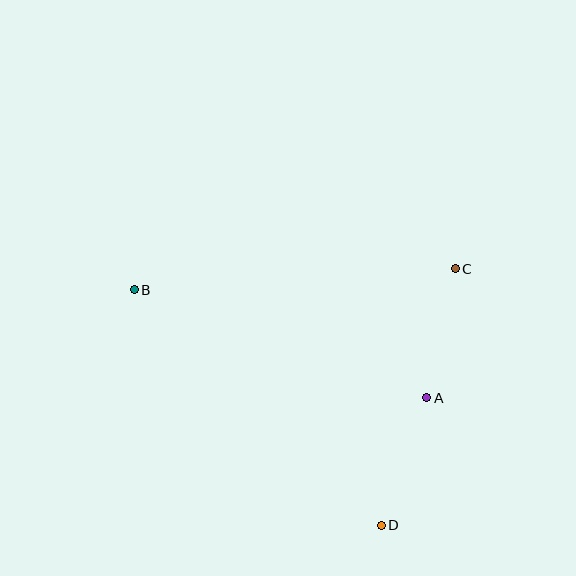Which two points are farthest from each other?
Points B and D are farthest from each other.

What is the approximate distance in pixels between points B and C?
The distance between B and C is approximately 322 pixels.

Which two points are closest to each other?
Points A and C are closest to each other.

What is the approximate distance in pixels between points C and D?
The distance between C and D is approximately 267 pixels.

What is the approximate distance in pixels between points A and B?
The distance between A and B is approximately 312 pixels.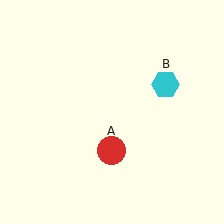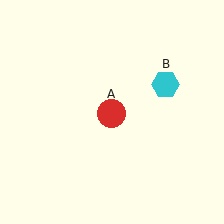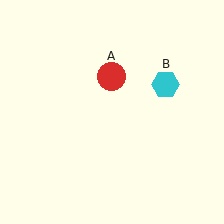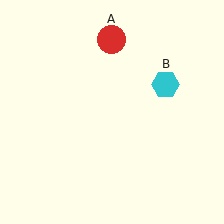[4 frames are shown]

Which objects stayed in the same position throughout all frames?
Cyan hexagon (object B) remained stationary.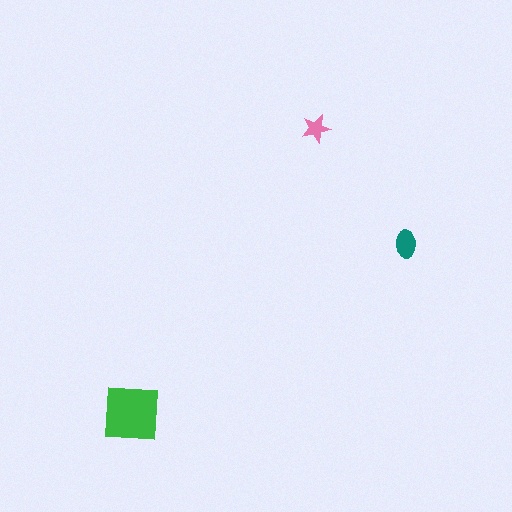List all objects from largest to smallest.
The green square, the teal ellipse, the pink star.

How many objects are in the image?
There are 3 objects in the image.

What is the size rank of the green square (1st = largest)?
1st.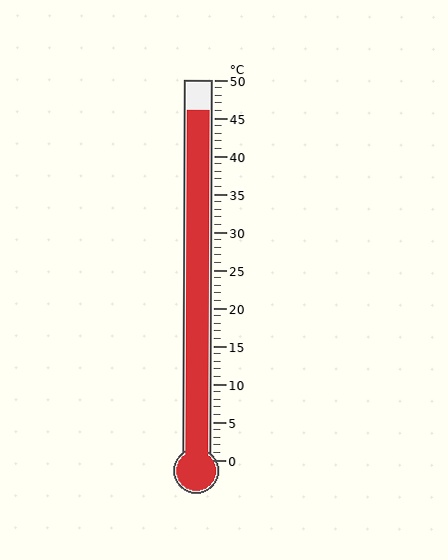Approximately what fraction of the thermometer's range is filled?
The thermometer is filled to approximately 90% of its range.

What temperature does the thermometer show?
The thermometer shows approximately 46°C.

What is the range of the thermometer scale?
The thermometer scale ranges from 0°C to 50°C.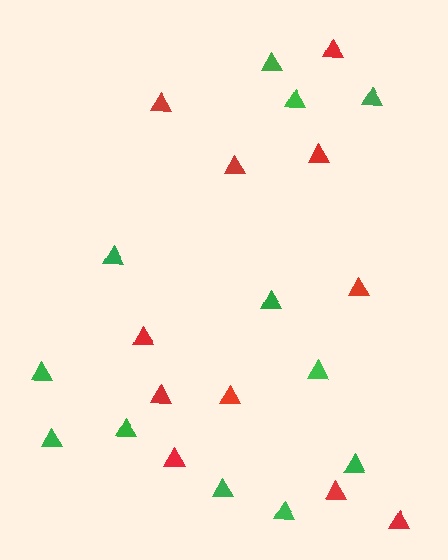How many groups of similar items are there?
There are 2 groups: one group of green triangles (12) and one group of red triangles (11).